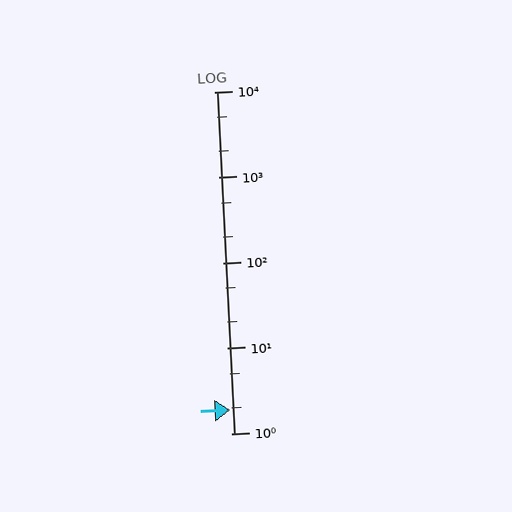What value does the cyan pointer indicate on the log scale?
The pointer indicates approximately 1.9.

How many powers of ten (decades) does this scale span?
The scale spans 4 decades, from 1 to 10000.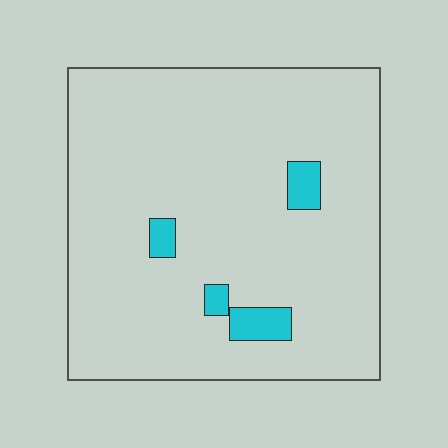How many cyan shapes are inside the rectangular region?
4.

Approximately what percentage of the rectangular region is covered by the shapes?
Approximately 5%.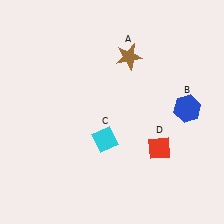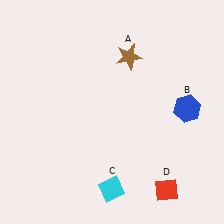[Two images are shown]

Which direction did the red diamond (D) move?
The red diamond (D) moved down.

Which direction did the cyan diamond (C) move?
The cyan diamond (C) moved down.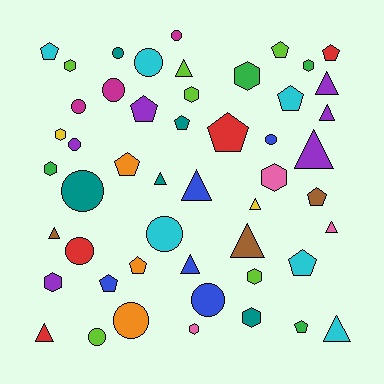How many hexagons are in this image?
There are 11 hexagons.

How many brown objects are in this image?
There are 3 brown objects.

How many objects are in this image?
There are 50 objects.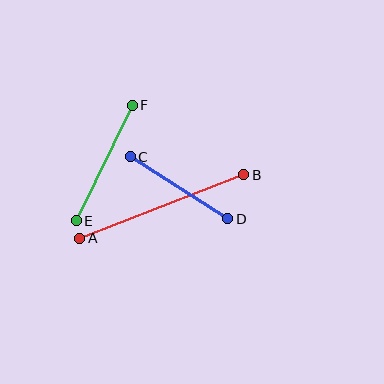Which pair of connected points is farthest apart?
Points A and B are farthest apart.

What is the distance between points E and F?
The distance is approximately 128 pixels.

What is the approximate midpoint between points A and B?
The midpoint is at approximately (162, 207) pixels.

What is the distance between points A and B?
The distance is approximately 176 pixels.